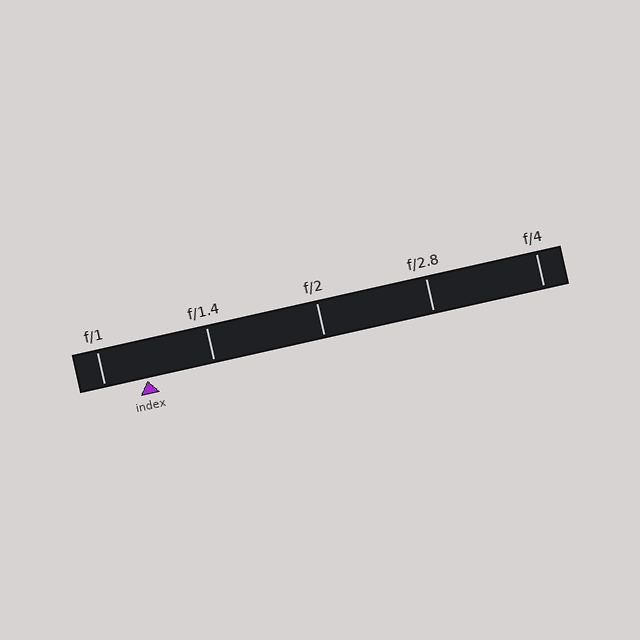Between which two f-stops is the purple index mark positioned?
The index mark is between f/1 and f/1.4.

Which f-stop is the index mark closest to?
The index mark is closest to f/1.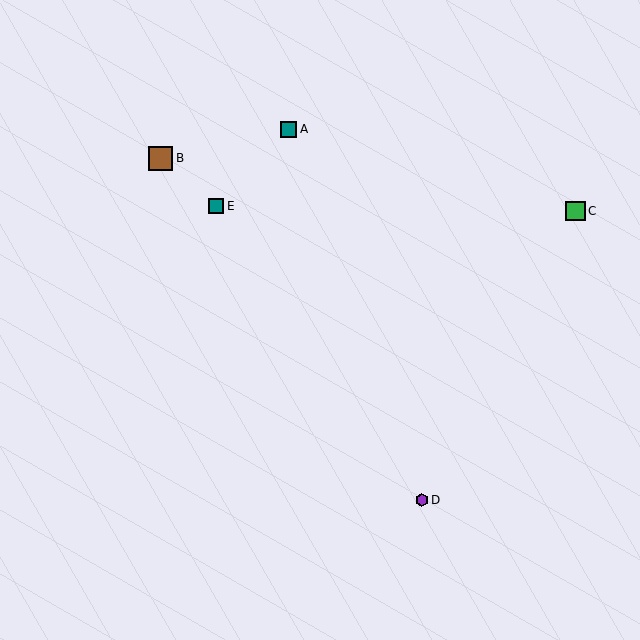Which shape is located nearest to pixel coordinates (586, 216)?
The green square (labeled C) at (576, 211) is nearest to that location.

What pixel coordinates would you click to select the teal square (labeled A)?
Click at (289, 129) to select the teal square A.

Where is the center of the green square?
The center of the green square is at (576, 211).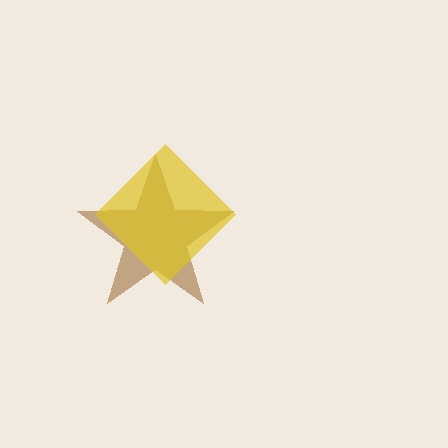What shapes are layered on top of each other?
The layered shapes are: a brown star, a yellow diamond.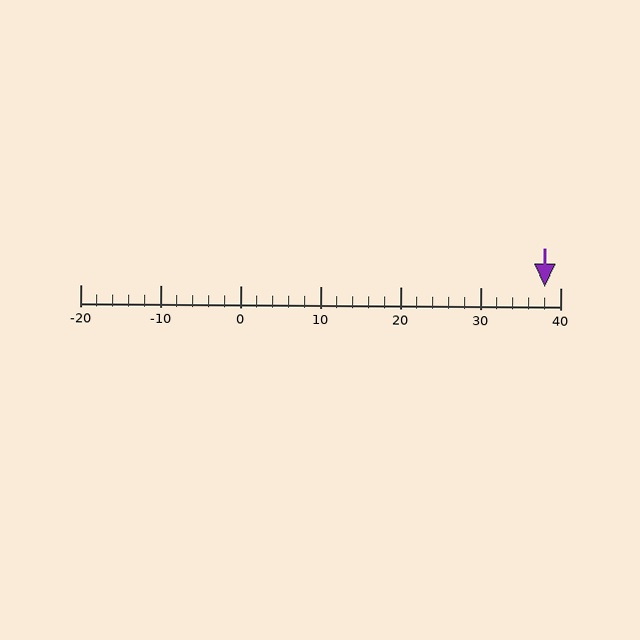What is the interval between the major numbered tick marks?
The major tick marks are spaced 10 units apart.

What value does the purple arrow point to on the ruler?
The purple arrow points to approximately 38.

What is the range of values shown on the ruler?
The ruler shows values from -20 to 40.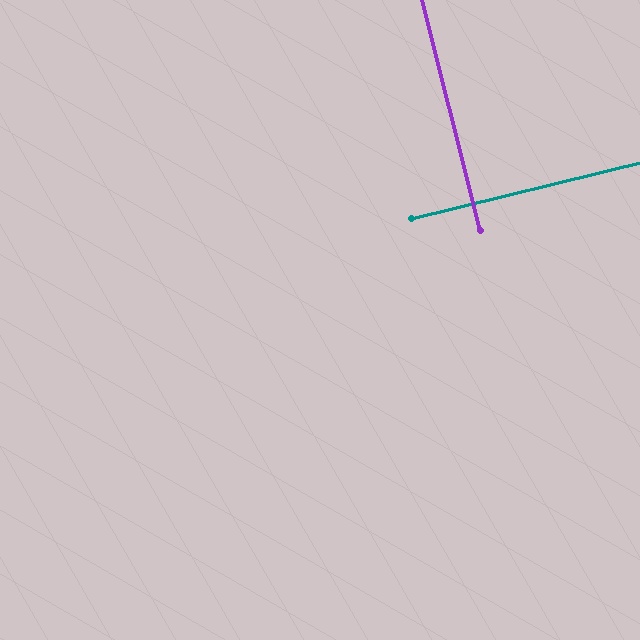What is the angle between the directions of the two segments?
Approximately 90 degrees.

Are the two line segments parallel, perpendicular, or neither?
Perpendicular — they meet at approximately 90°.